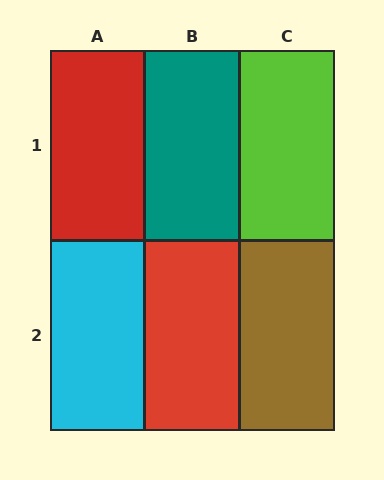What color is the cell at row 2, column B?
Red.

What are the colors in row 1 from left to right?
Red, teal, lime.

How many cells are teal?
1 cell is teal.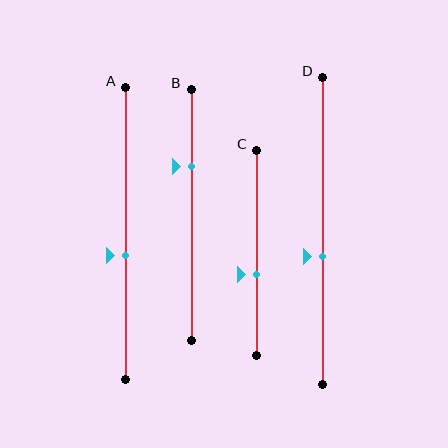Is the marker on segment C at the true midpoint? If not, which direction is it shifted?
No, the marker on segment C is shifted downward by about 10% of the segment length.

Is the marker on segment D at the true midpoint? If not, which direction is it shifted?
No, the marker on segment D is shifted downward by about 8% of the segment length.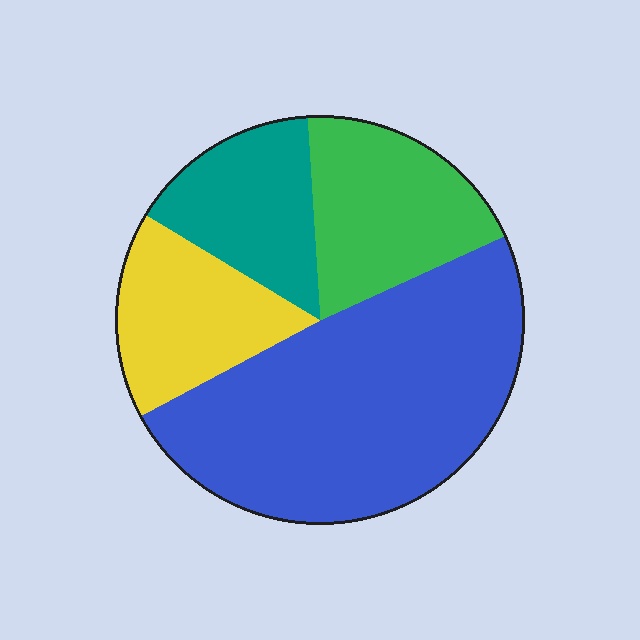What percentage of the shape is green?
Green takes up between a sixth and a third of the shape.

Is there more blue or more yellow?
Blue.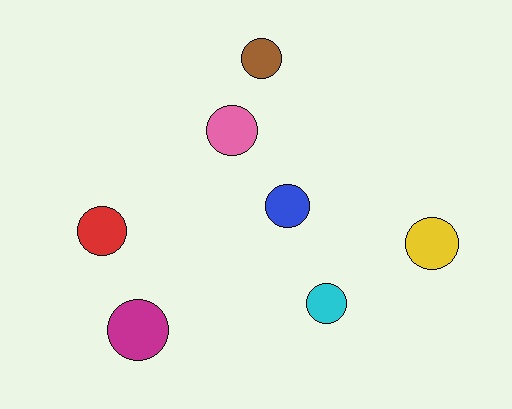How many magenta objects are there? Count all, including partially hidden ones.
There is 1 magenta object.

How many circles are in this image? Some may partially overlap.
There are 7 circles.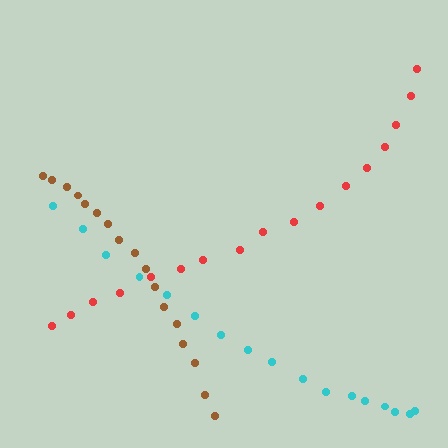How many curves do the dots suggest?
There are 3 distinct paths.